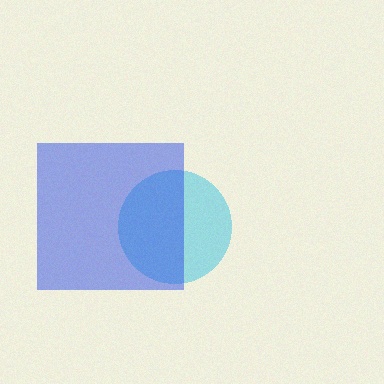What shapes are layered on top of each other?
The layered shapes are: a cyan circle, a blue square.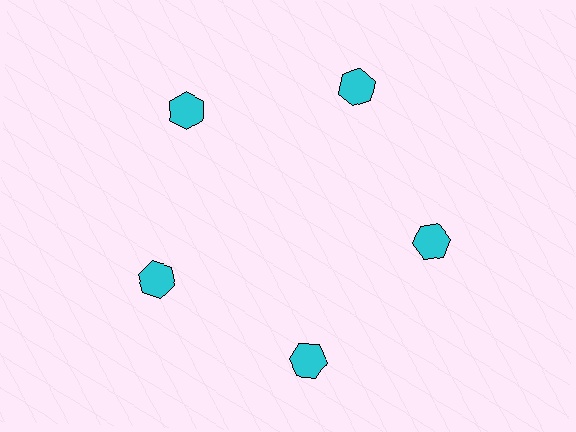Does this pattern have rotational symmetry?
Yes, this pattern has 5-fold rotational symmetry. It looks the same after rotating 72 degrees around the center.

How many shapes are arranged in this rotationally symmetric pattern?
There are 5 shapes, arranged in 5 groups of 1.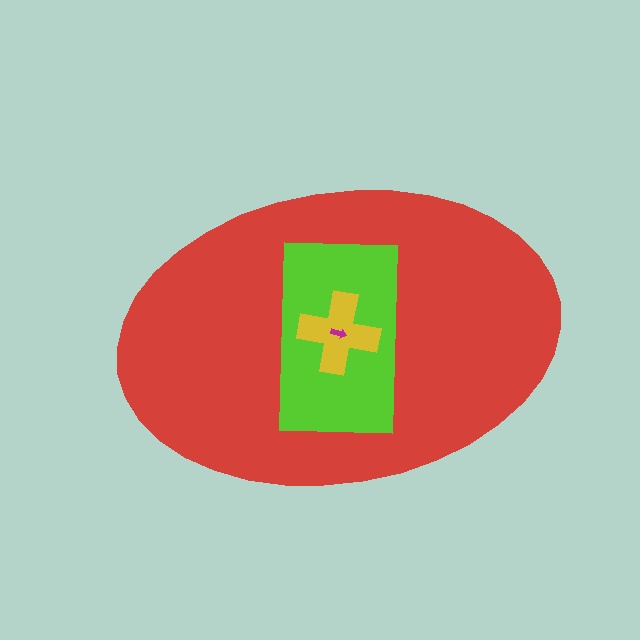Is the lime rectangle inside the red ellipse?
Yes.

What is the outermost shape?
The red ellipse.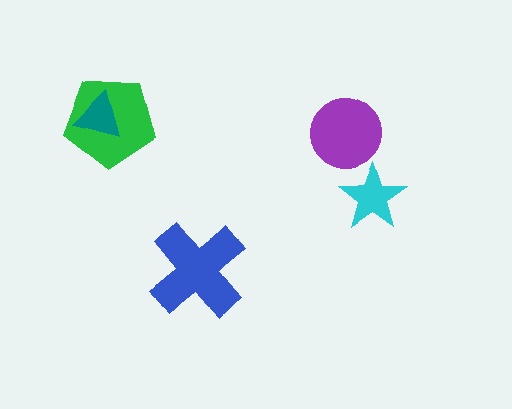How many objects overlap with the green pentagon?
1 object overlaps with the green pentagon.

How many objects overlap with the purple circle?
0 objects overlap with the purple circle.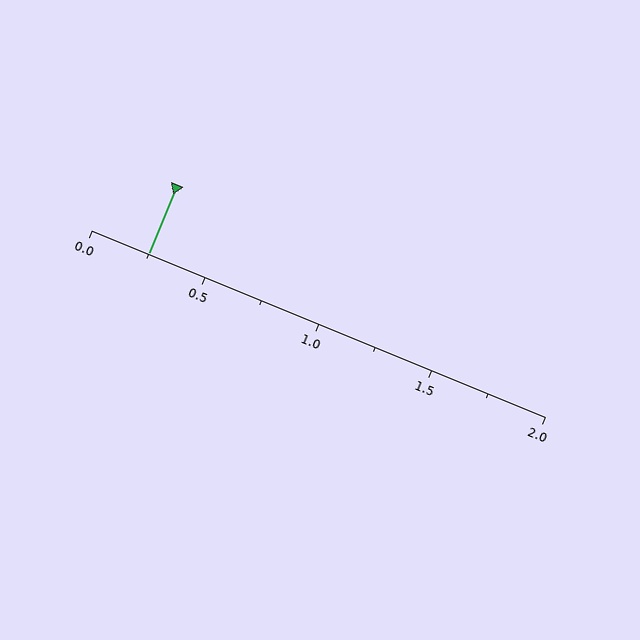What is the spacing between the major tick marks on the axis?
The major ticks are spaced 0.5 apart.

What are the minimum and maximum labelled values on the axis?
The axis runs from 0.0 to 2.0.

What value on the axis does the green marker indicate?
The marker indicates approximately 0.25.